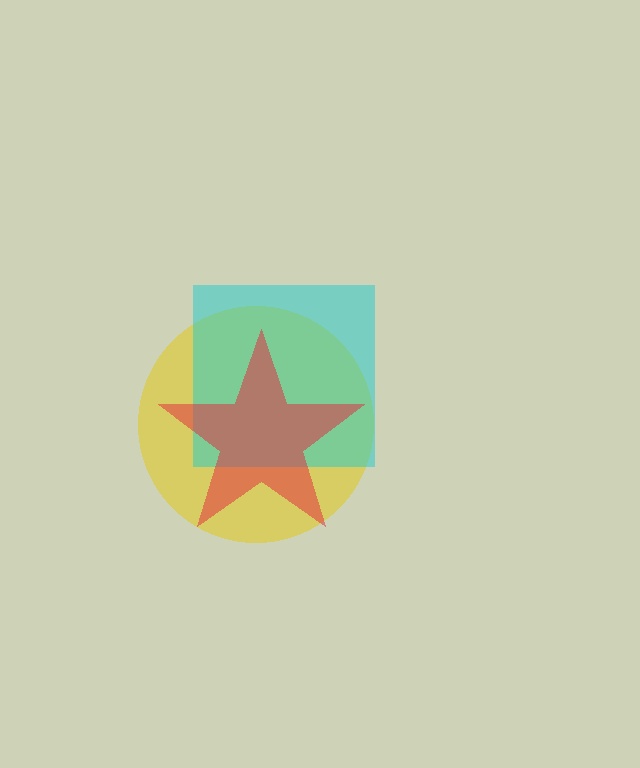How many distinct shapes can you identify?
There are 3 distinct shapes: a yellow circle, a cyan square, a red star.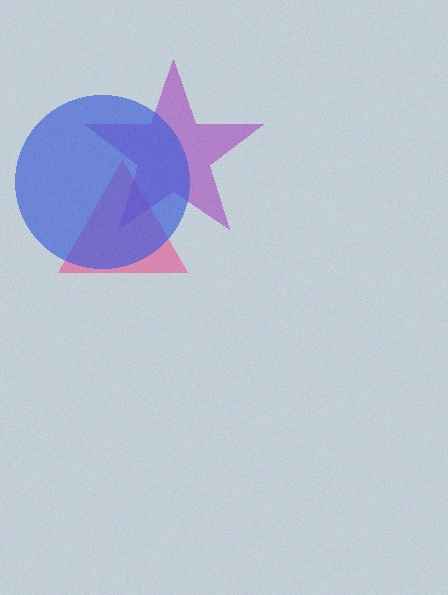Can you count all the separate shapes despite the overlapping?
Yes, there are 3 separate shapes.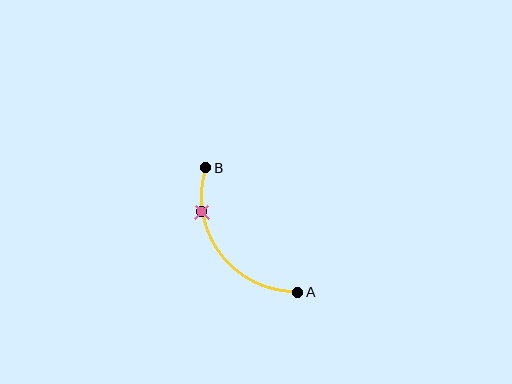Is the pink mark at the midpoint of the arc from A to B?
No. The pink mark lies on the arc but is closer to endpoint B. The arc midpoint would be at the point on the curve equidistant along the arc from both A and B.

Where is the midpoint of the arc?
The arc midpoint is the point on the curve farthest from the straight line joining A and B. It sits below and to the left of that line.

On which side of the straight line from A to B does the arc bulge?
The arc bulges below and to the left of the straight line connecting A and B.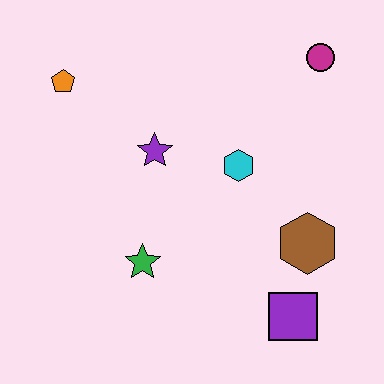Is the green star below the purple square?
No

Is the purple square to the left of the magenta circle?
Yes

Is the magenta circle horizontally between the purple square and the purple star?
No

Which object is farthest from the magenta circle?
The green star is farthest from the magenta circle.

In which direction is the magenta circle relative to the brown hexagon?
The magenta circle is above the brown hexagon.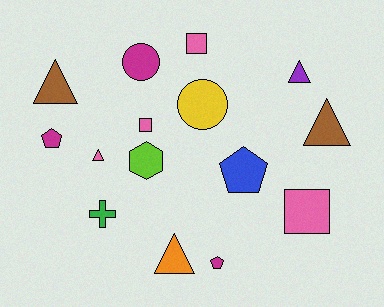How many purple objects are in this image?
There is 1 purple object.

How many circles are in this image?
There are 2 circles.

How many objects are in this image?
There are 15 objects.